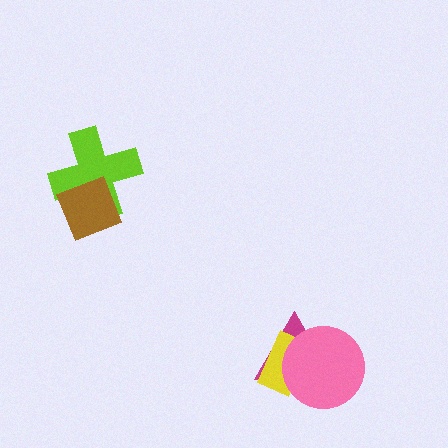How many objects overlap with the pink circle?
2 objects overlap with the pink circle.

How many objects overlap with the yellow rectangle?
2 objects overlap with the yellow rectangle.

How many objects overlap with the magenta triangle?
2 objects overlap with the magenta triangle.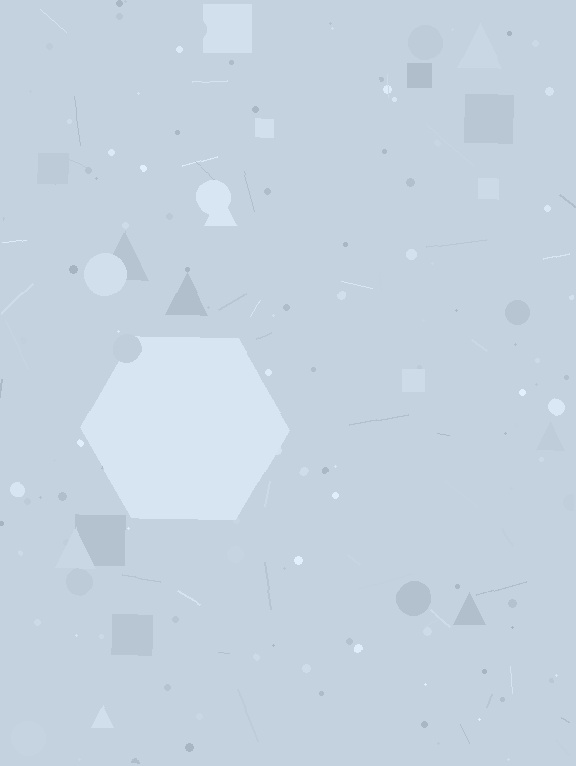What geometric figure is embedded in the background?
A hexagon is embedded in the background.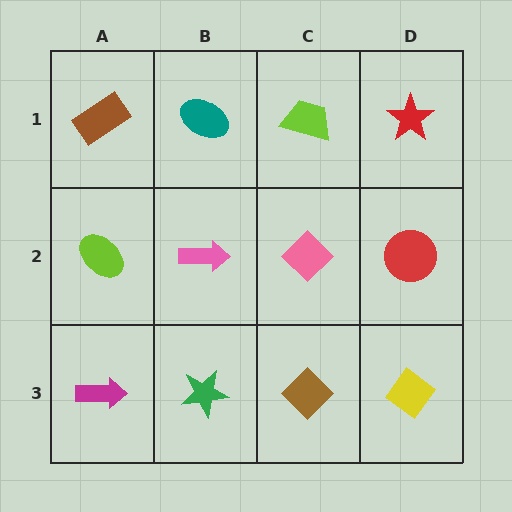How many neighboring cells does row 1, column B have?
3.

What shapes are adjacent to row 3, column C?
A pink diamond (row 2, column C), a green star (row 3, column B), a yellow diamond (row 3, column D).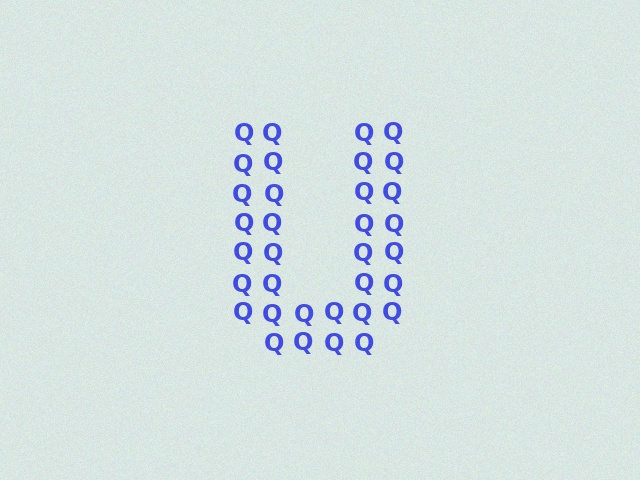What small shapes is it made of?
It is made of small letter Q's.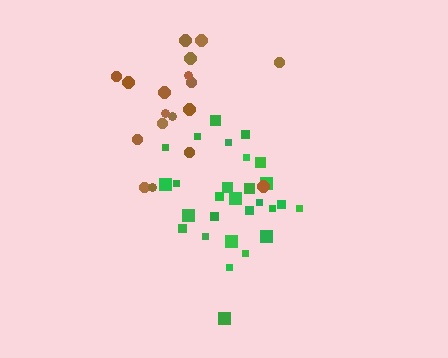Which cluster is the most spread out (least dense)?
Brown.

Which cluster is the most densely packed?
Green.